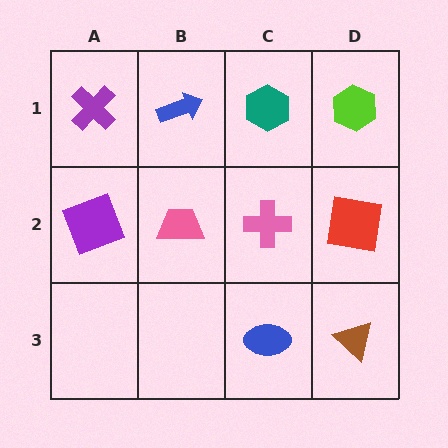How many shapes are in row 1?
4 shapes.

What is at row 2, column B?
A pink trapezoid.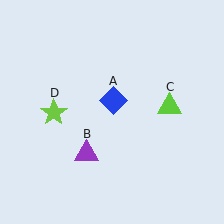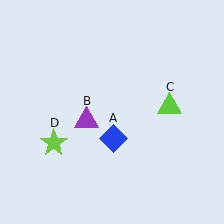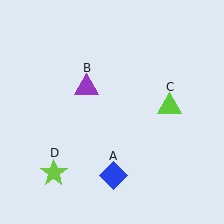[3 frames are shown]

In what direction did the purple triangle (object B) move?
The purple triangle (object B) moved up.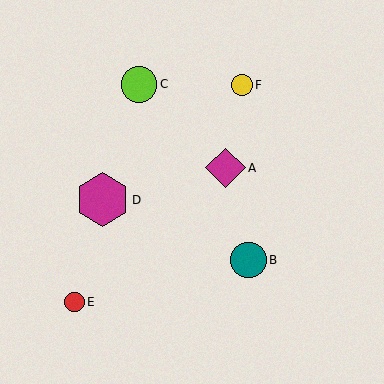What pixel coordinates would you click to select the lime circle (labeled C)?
Click at (139, 84) to select the lime circle C.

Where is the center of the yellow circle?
The center of the yellow circle is at (242, 85).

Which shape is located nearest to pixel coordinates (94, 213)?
The magenta hexagon (labeled D) at (103, 200) is nearest to that location.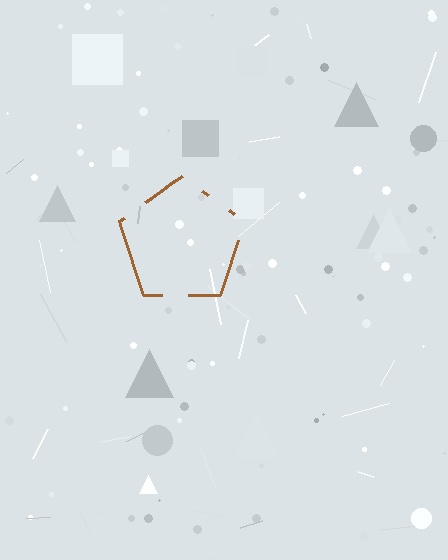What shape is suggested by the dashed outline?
The dashed outline suggests a pentagon.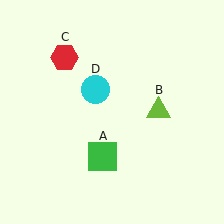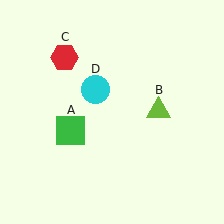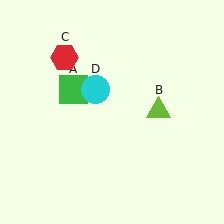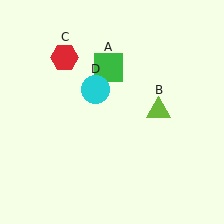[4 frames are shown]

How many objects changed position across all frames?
1 object changed position: green square (object A).